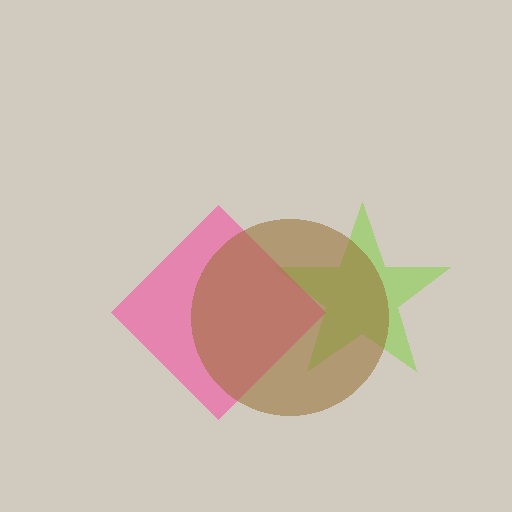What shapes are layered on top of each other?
The layered shapes are: a lime star, a pink diamond, a brown circle.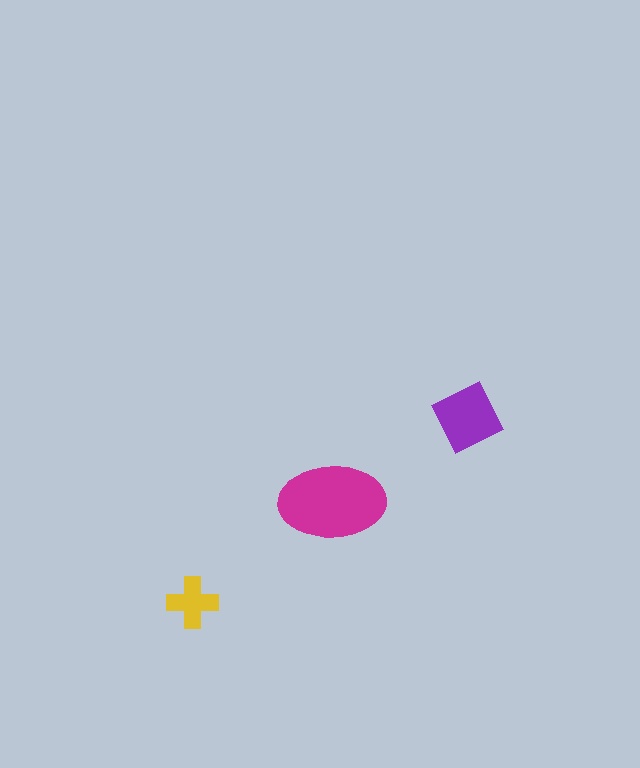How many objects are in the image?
There are 3 objects in the image.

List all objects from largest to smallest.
The magenta ellipse, the purple diamond, the yellow cross.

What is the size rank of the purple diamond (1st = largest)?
2nd.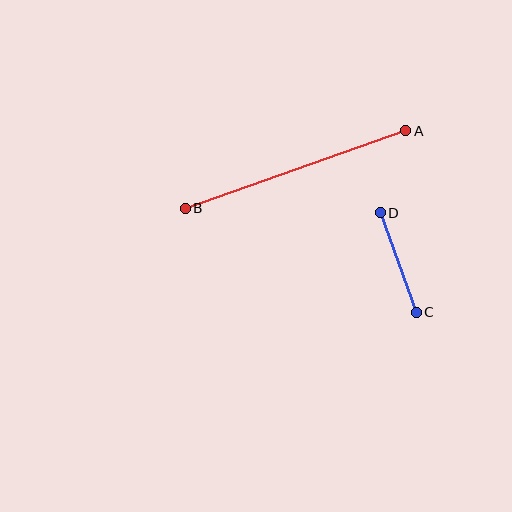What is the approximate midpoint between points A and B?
The midpoint is at approximately (295, 169) pixels.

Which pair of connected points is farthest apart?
Points A and B are farthest apart.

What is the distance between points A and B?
The distance is approximately 234 pixels.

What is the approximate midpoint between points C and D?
The midpoint is at approximately (398, 262) pixels.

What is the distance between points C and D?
The distance is approximately 106 pixels.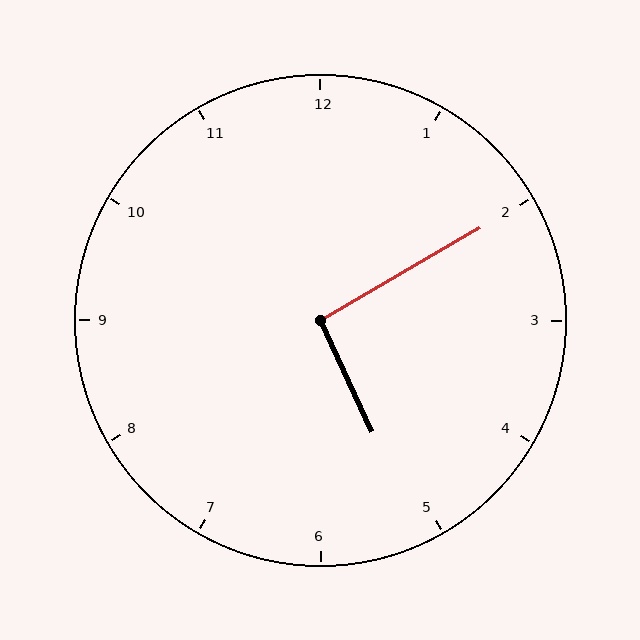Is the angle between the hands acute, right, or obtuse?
It is right.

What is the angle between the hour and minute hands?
Approximately 95 degrees.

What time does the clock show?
5:10.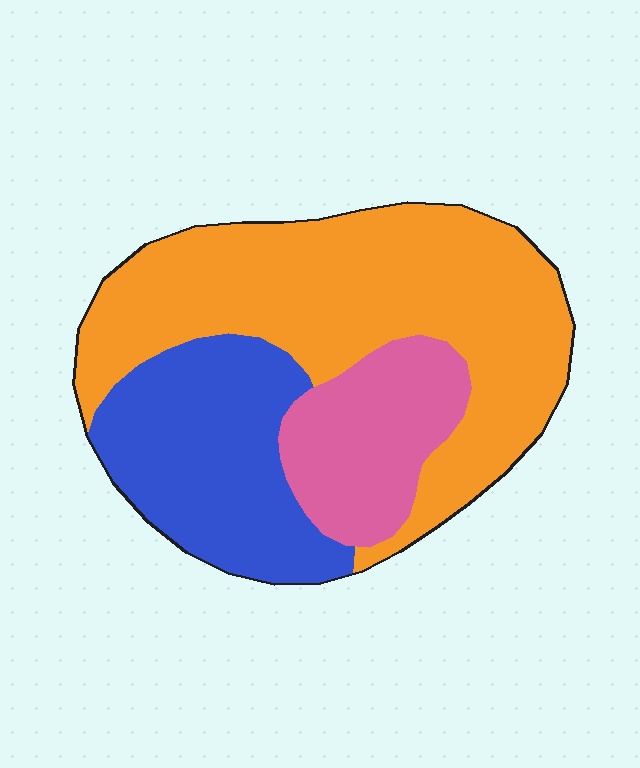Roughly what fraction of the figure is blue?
Blue covers 28% of the figure.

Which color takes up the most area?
Orange, at roughly 55%.